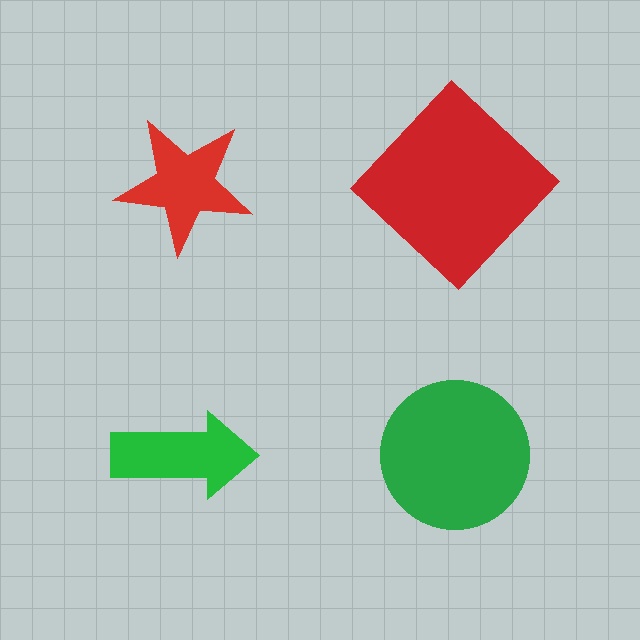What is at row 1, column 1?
A red star.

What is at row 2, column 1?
A green arrow.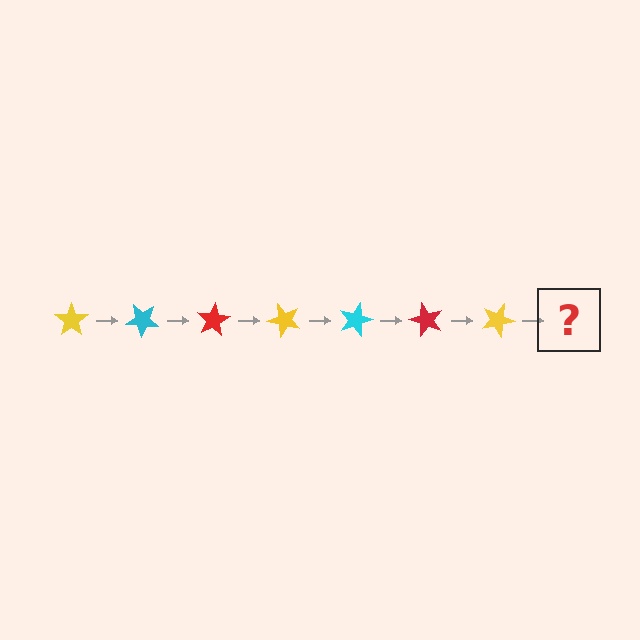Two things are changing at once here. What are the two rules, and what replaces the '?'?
The two rules are that it rotates 40 degrees each step and the color cycles through yellow, cyan, and red. The '?' should be a cyan star, rotated 280 degrees from the start.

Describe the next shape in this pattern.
It should be a cyan star, rotated 280 degrees from the start.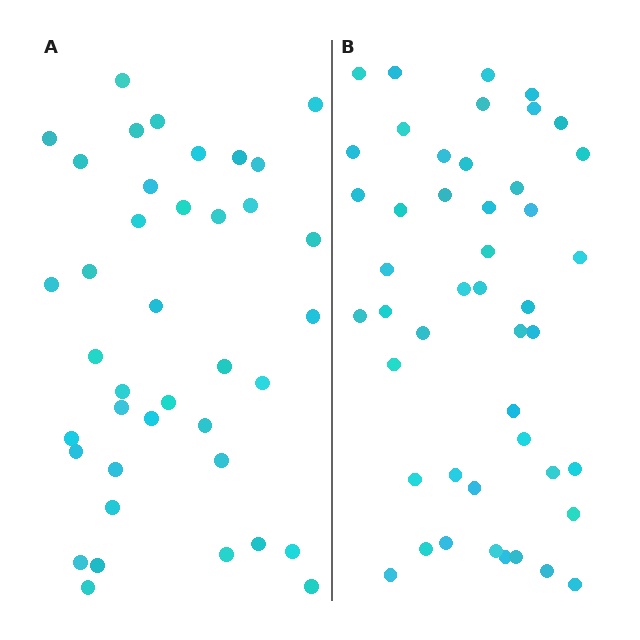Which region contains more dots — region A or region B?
Region B (the right region) has more dots.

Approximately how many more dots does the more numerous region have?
Region B has roughly 8 or so more dots than region A.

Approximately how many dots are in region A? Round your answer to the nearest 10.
About 40 dots. (The exact count is 39, which rounds to 40.)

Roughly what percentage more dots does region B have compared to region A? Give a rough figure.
About 20% more.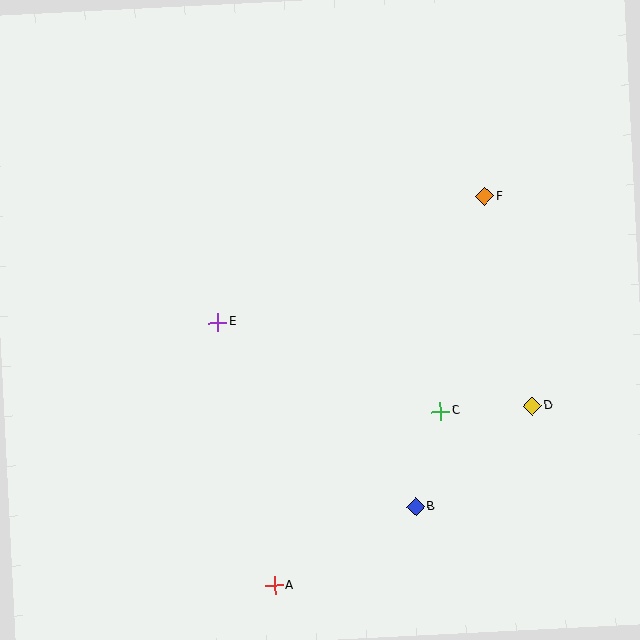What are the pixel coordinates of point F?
Point F is at (485, 197).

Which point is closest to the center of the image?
Point E at (218, 322) is closest to the center.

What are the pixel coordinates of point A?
Point A is at (275, 585).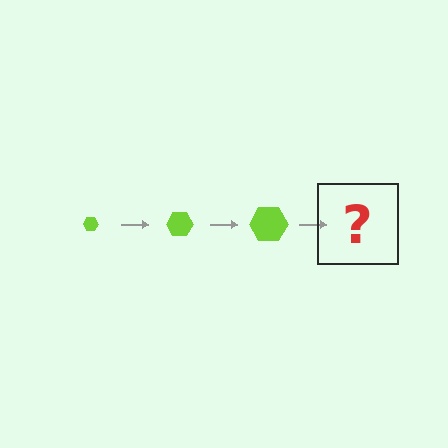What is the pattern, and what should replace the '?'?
The pattern is that the hexagon gets progressively larger each step. The '?' should be a lime hexagon, larger than the previous one.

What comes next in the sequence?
The next element should be a lime hexagon, larger than the previous one.